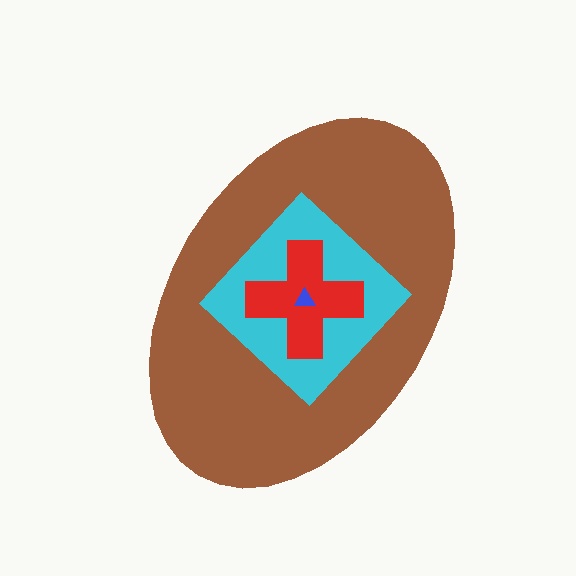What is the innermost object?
The blue triangle.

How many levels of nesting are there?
4.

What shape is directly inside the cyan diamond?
The red cross.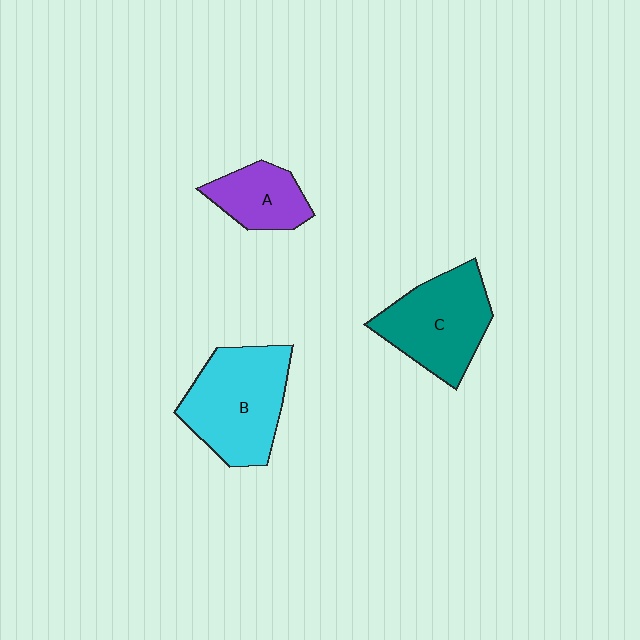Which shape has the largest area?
Shape B (cyan).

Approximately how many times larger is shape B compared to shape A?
Approximately 1.9 times.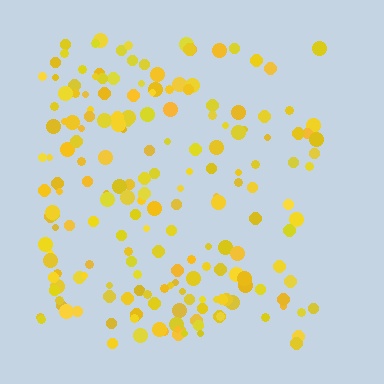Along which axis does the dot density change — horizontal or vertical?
Horizontal.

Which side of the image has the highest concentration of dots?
The left.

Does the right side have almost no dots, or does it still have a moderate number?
Still a moderate number, just noticeably fewer than the left.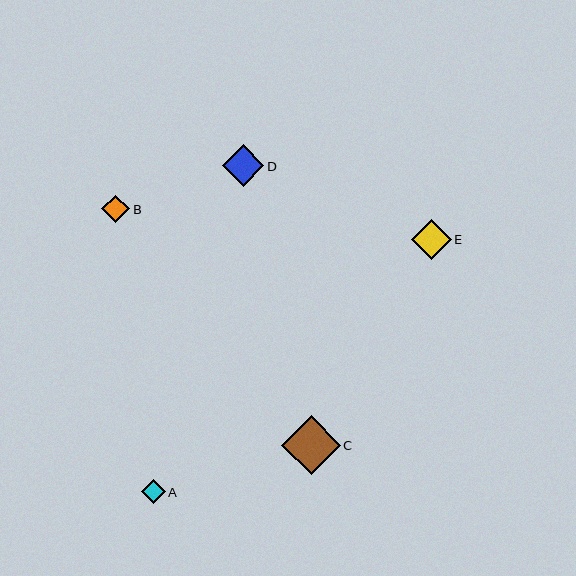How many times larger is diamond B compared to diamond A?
Diamond B is approximately 1.2 times the size of diamond A.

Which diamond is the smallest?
Diamond A is the smallest with a size of approximately 24 pixels.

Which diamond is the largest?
Diamond C is the largest with a size of approximately 58 pixels.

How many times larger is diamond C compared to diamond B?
Diamond C is approximately 2.1 times the size of diamond B.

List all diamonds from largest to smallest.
From largest to smallest: C, D, E, B, A.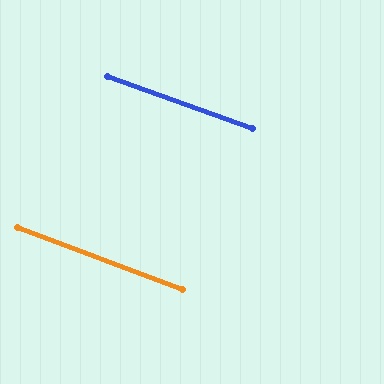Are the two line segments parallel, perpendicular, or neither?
Parallel — their directions differ by only 1.0°.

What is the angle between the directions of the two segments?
Approximately 1 degree.